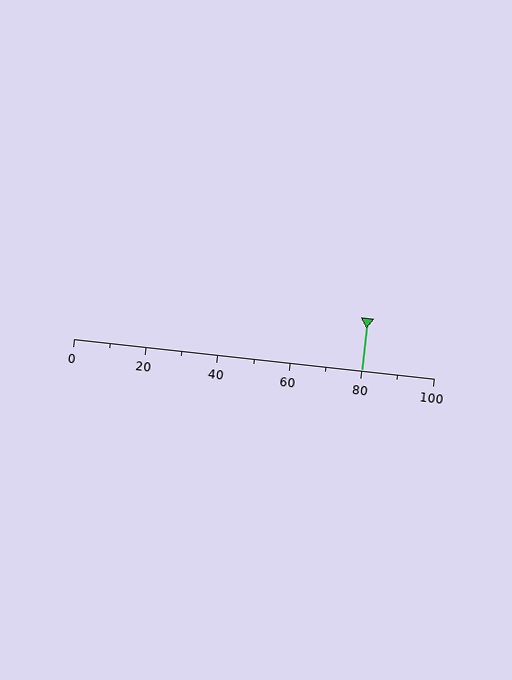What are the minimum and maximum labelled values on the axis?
The axis runs from 0 to 100.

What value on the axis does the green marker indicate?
The marker indicates approximately 80.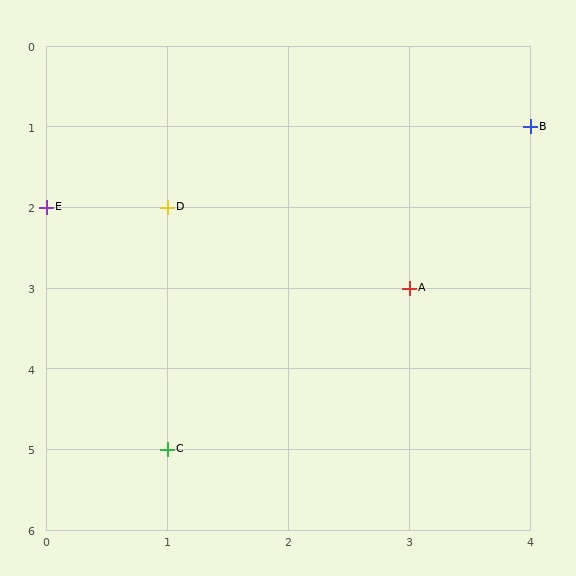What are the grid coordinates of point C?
Point C is at grid coordinates (1, 5).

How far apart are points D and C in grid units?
Points D and C are 3 rows apart.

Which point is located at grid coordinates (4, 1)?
Point B is at (4, 1).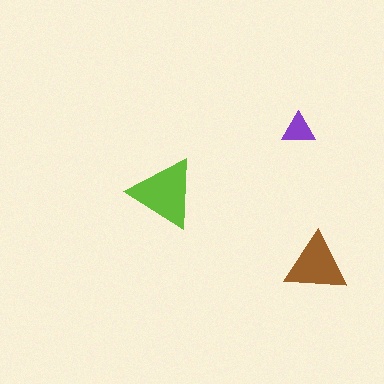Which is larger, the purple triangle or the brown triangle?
The brown one.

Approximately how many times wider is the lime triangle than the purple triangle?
About 2 times wider.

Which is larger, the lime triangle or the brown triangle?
The lime one.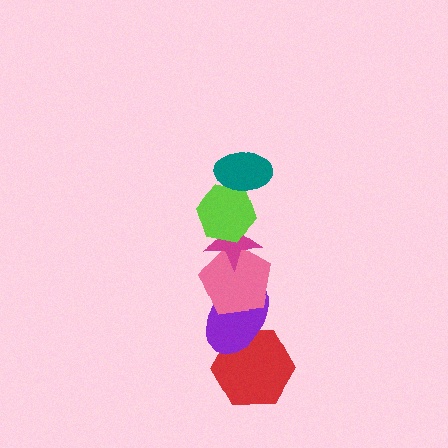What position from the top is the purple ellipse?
The purple ellipse is 5th from the top.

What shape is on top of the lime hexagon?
The teal ellipse is on top of the lime hexagon.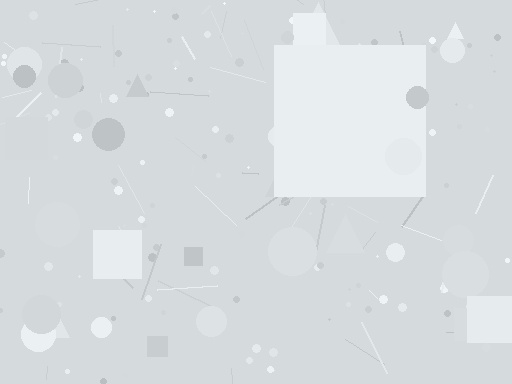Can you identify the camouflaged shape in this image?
The camouflaged shape is a square.